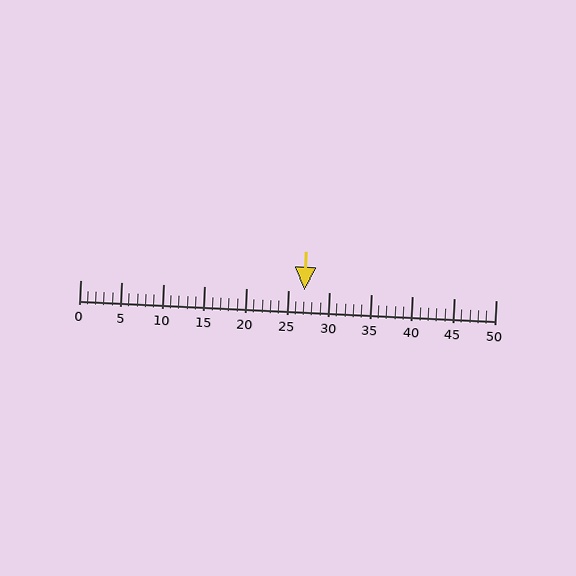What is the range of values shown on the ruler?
The ruler shows values from 0 to 50.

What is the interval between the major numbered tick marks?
The major tick marks are spaced 5 units apart.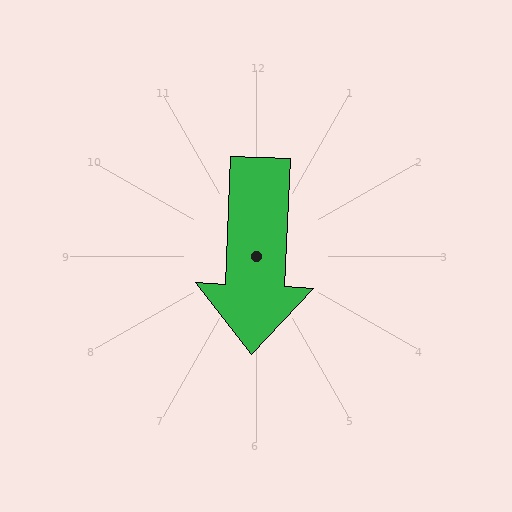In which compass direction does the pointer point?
South.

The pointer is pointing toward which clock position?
Roughly 6 o'clock.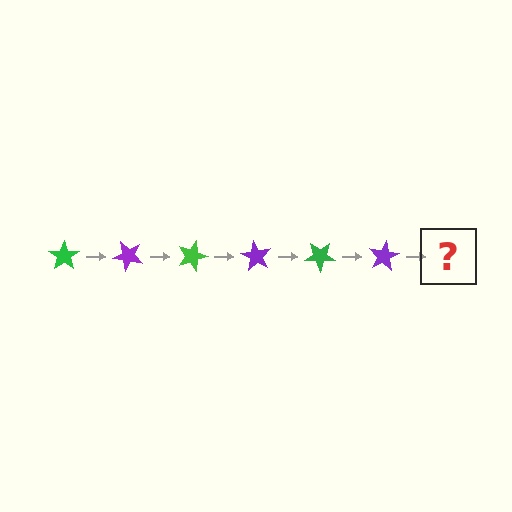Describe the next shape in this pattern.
It should be a green star, rotated 270 degrees from the start.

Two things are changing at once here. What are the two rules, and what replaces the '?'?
The two rules are that it rotates 45 degrees each step and the color cycles through green and purple. The '?' should be a green star, rotated 270 degrees from the start.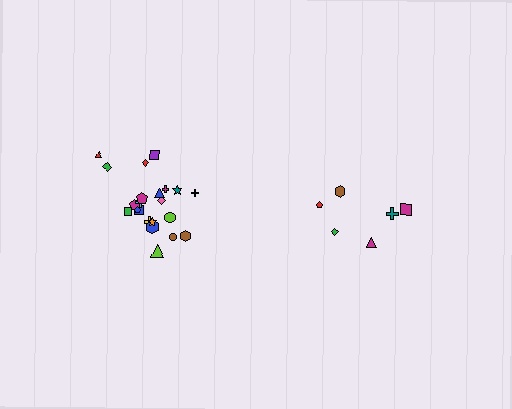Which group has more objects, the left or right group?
The left group.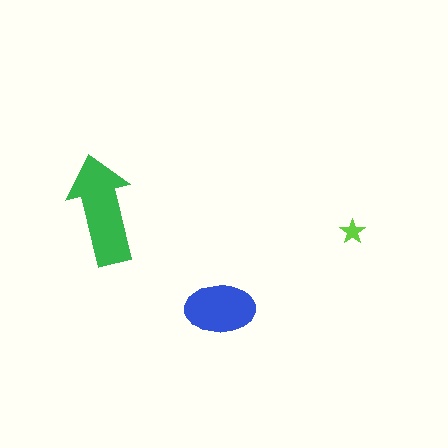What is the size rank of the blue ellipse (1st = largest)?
2nd.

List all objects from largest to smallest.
The green arrow, the blue ellipse, the lime star.